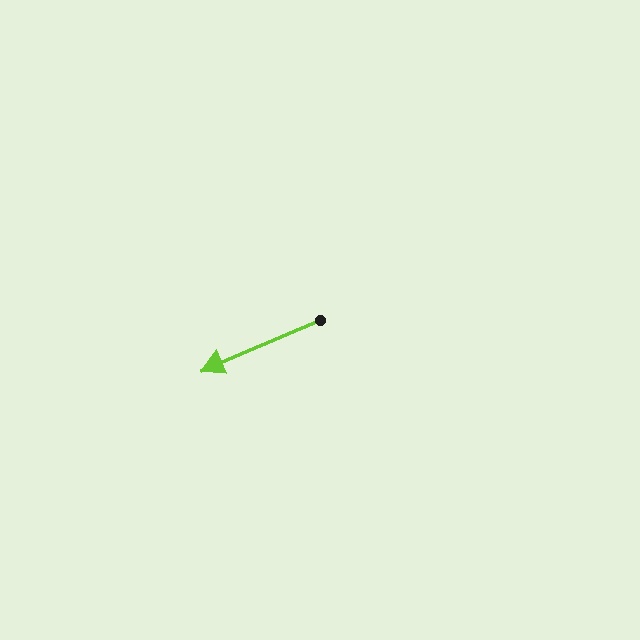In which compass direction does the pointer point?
Southwest.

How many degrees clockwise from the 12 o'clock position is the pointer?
Approximately 247 degrees.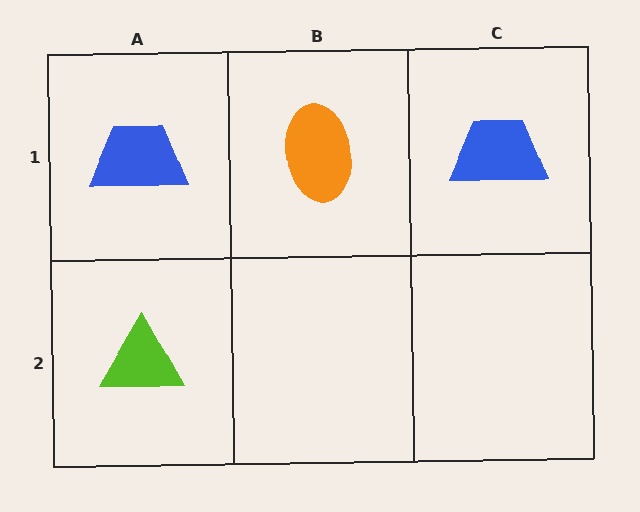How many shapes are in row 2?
1 shape.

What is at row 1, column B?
An orange ellipse.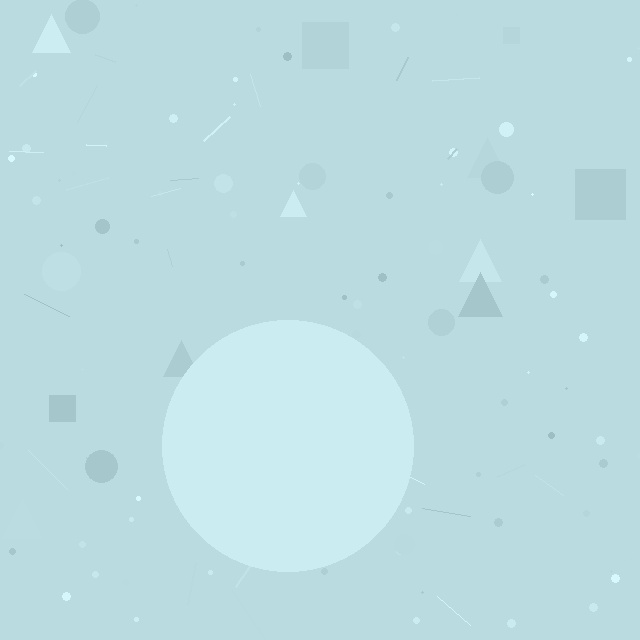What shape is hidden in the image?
A circle is hidden in the image.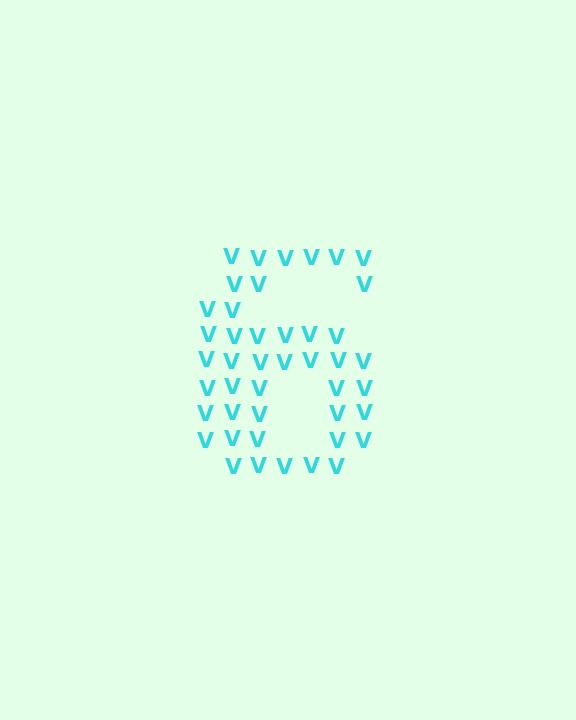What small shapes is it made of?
It is made of small letter V's.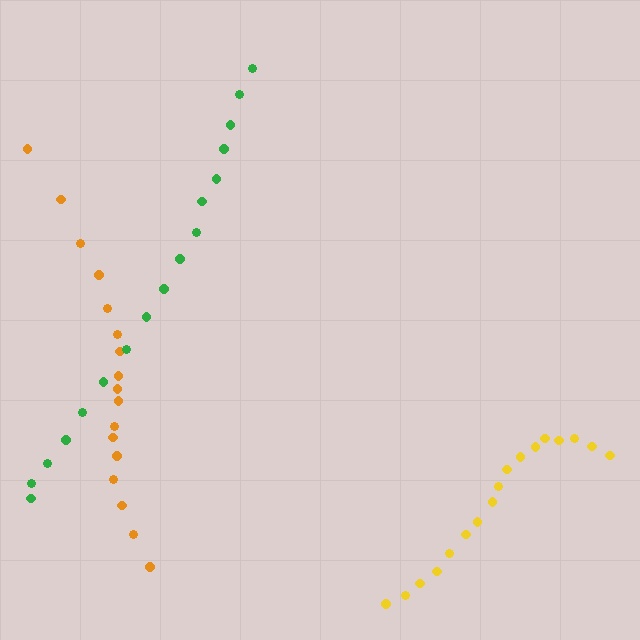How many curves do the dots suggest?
There are 3 distinct paths.